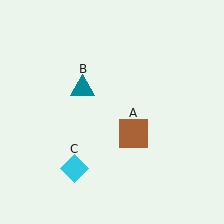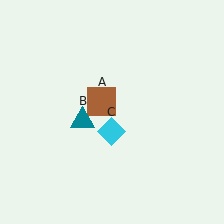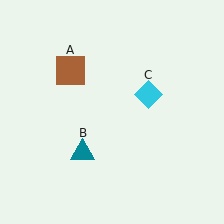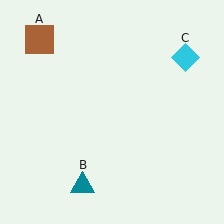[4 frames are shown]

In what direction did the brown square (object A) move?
The brown square (object A) moved up and to the left.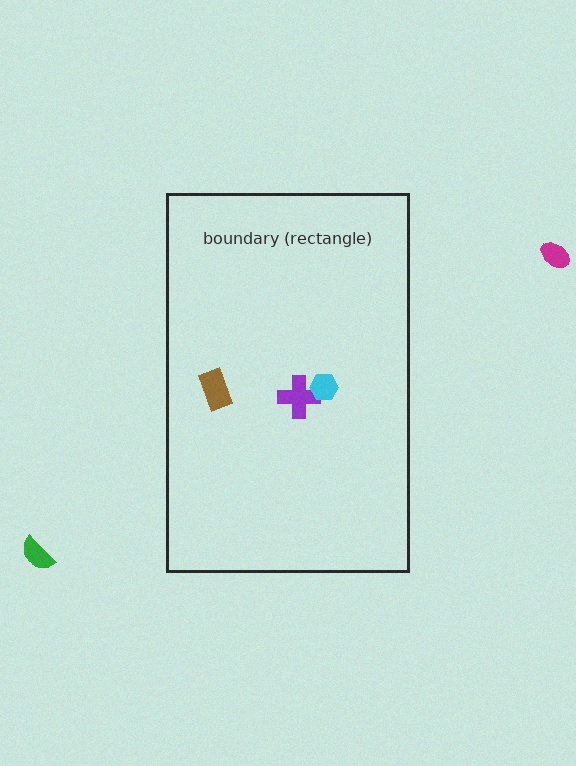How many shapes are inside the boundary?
3 inside, 2 outside.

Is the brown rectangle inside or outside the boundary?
Inside.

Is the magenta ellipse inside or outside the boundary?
Outside.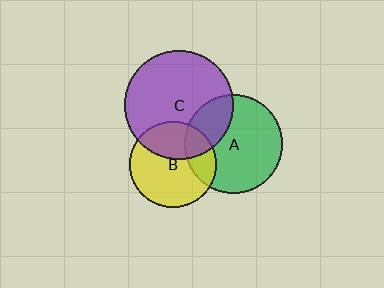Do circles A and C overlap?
Yes.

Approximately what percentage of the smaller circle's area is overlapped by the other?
Approximately 25%.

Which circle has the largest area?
Circle C (purple).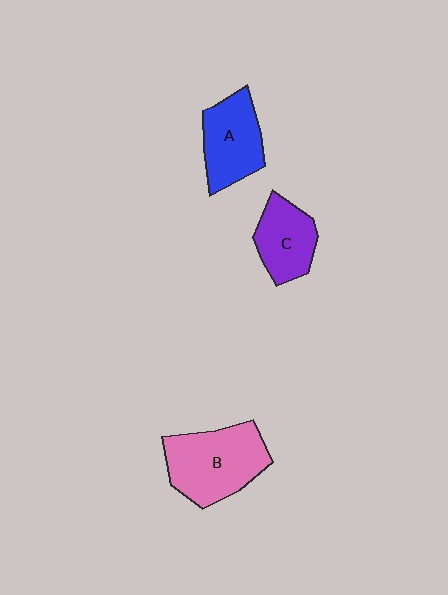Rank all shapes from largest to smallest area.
From largest to smallest: B (pink), A (blue), C (purple).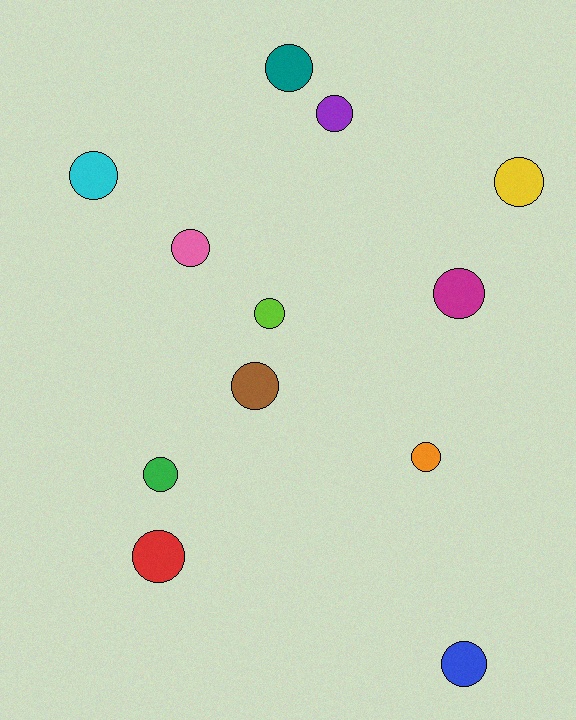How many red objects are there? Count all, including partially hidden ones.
There is 1 red object.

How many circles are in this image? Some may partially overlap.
There are 12 circles.